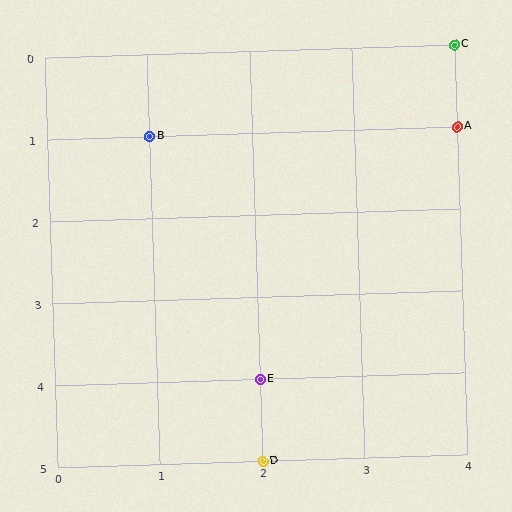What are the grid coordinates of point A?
Point A is at grid coordinates (4, 1).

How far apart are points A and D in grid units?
Points A and D are 2 columns and 4 rows apart (about 4.5 grid units diagonally).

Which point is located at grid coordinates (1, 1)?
Point B is at (1, 1).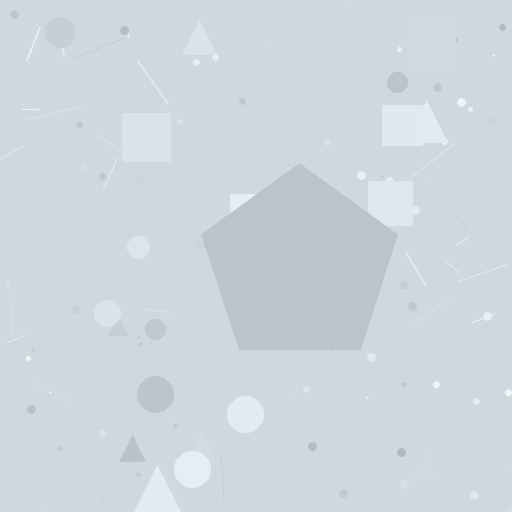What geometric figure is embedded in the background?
A pentagon is embedded in the background.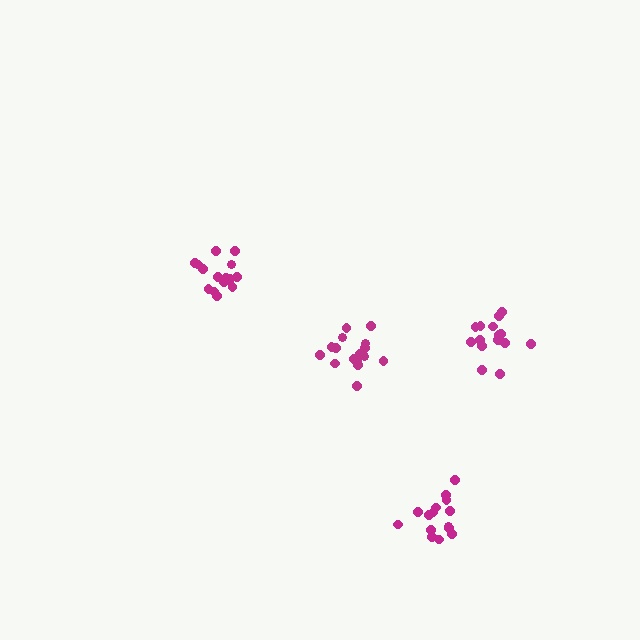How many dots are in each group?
Group 1: 15 dots, Group 2: 16 dots, Group 3: 16 dots, Group 4: 15 dots (62 total).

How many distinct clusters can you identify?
There are 4 distinct clusters.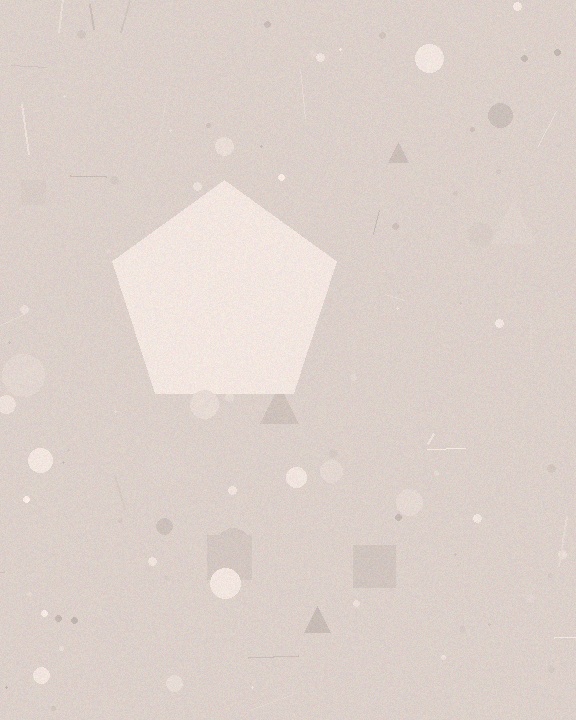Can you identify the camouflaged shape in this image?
The camouflaged shape is a pentagon.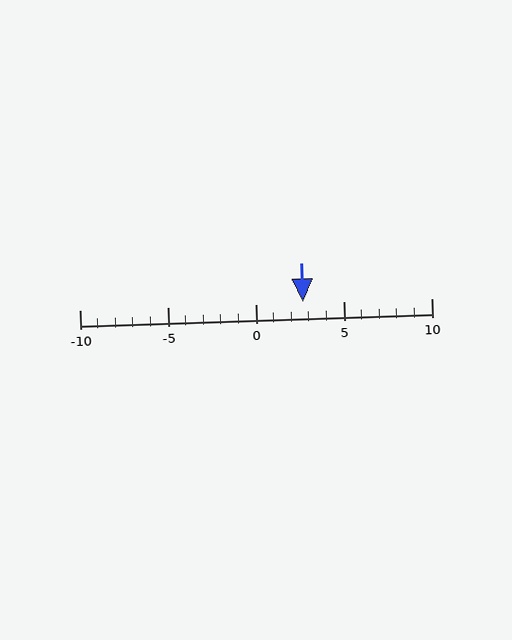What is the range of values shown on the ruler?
The ruler shows values from -10 to 10.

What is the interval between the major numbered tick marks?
The major tick marks are spaced 5 units apart.